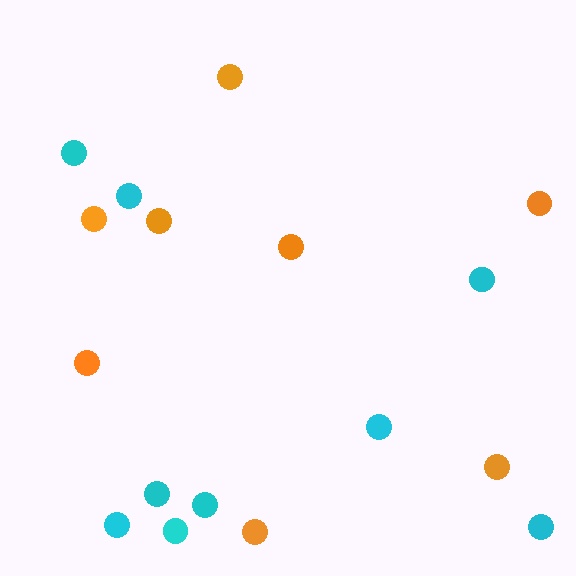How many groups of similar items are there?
There are 2 groups: one group of orange circles (8) and one group of cyan circles (9).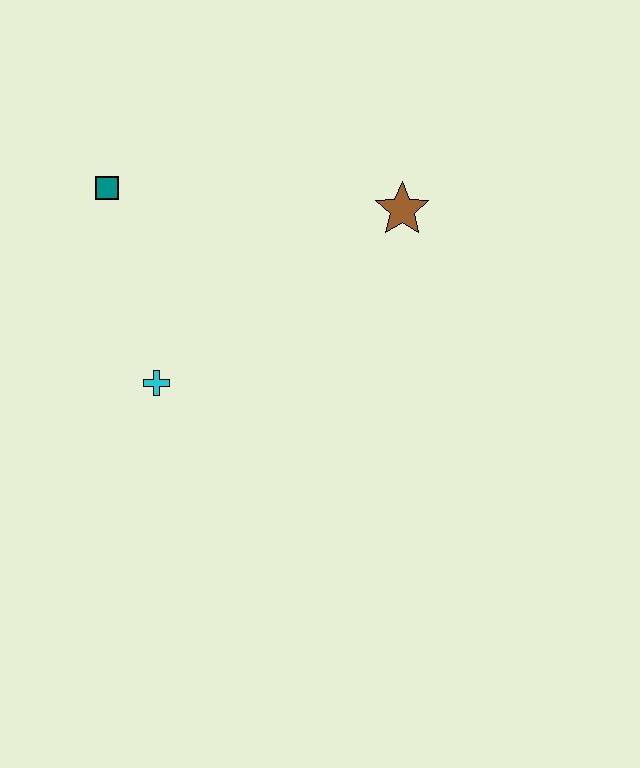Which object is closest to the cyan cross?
The teal square is closest to the cyan cross.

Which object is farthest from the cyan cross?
The brown star is farthest from the cyan cross.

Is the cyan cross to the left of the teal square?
No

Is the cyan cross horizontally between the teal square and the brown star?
Yes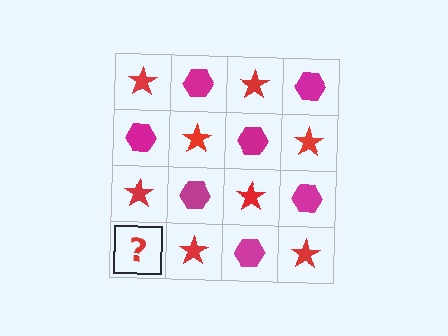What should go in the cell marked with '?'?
The missing cell should contain a magenta hexagon.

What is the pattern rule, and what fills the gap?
The rule is that it alternates red star and magenta hexagon in a checkerboard pattern. The gap should be filled with a magenta hexagon.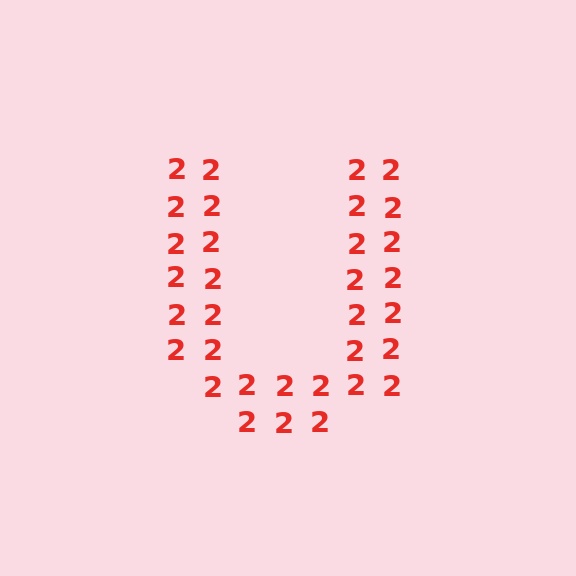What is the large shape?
The large shape is the letter U.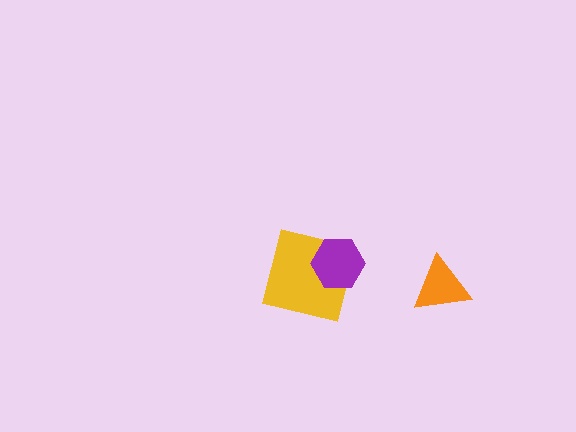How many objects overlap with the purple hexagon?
1 object overlaps with the purple hexagon.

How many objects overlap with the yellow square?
1 object overlaps with the yellow square.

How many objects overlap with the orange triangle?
0 objects overlap with the orange triangle.